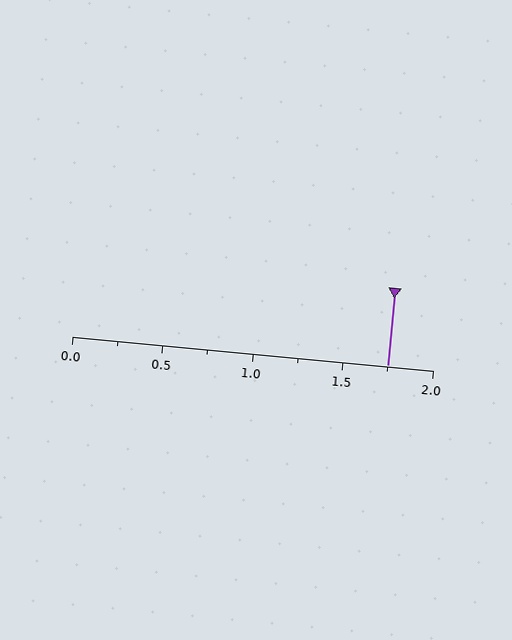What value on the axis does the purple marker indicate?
The marker indicates approximately 1.75.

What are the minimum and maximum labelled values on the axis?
The axis runs from 0.0 to 2.0.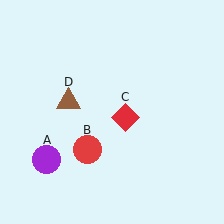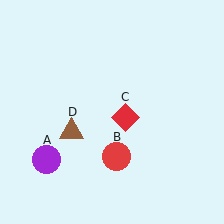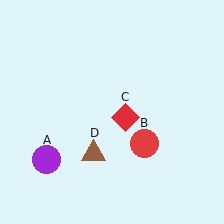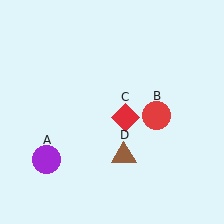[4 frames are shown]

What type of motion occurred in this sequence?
The red circle (object B), brown triangle (object D) rotated counterclockwise around the center of the scene.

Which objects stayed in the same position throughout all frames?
Purple circle (object A) and red diamond (object C) remained stationary.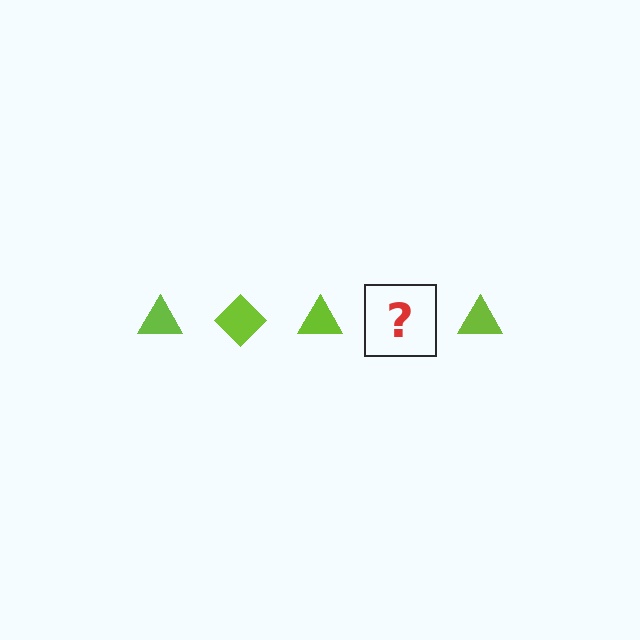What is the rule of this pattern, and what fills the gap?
The rule is that the pattern cycles through triangle, diamond shapes in lime. The gap should be filled with a lime diamond.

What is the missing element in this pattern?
The missing element is a lime diamond.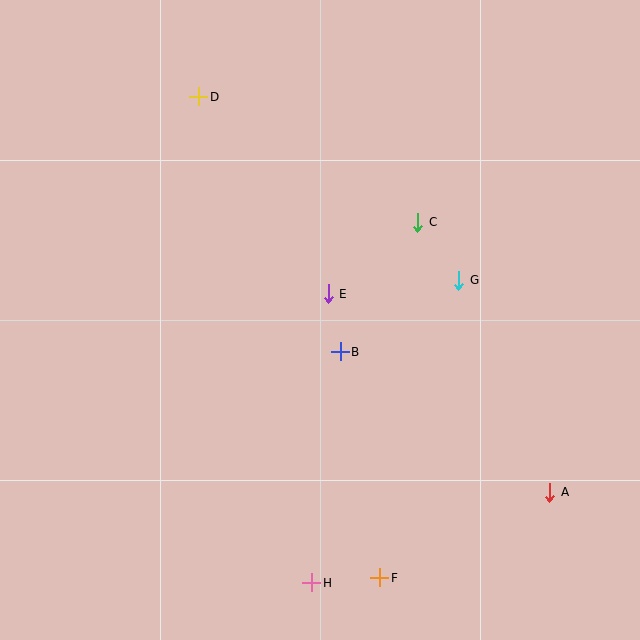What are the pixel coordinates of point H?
Point H is at (312, 583).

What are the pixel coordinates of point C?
Point C is at (418, 222).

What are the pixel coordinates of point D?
Point D is at (199, 97).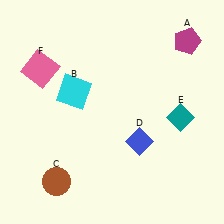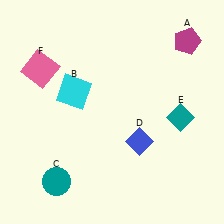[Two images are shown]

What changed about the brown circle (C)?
In Image 1, C is brown. In Image 2, it changed to teal.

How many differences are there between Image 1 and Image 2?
There is 1 difference between the two images.